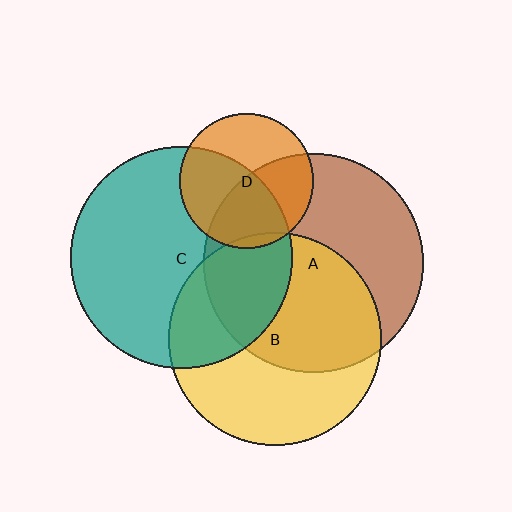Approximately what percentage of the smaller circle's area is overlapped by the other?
Approximately 55%.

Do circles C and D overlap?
Yes.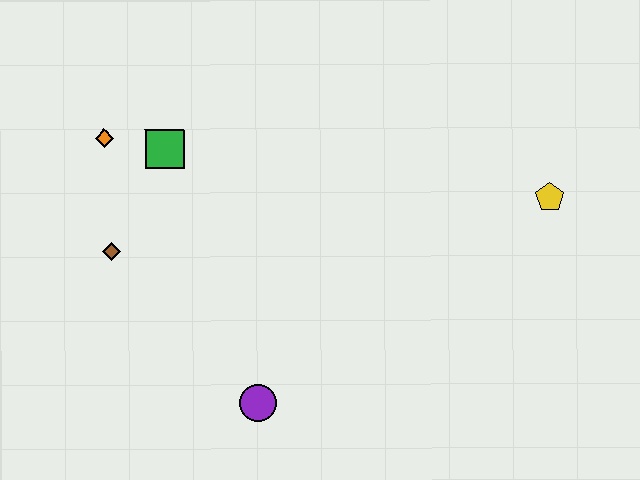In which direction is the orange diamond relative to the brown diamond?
The orange diamond is above the brown diamond.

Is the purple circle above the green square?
No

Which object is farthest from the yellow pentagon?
The orange diamond is farthest from the yellow pentagon.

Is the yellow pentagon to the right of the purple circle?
Yes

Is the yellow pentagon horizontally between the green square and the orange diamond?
No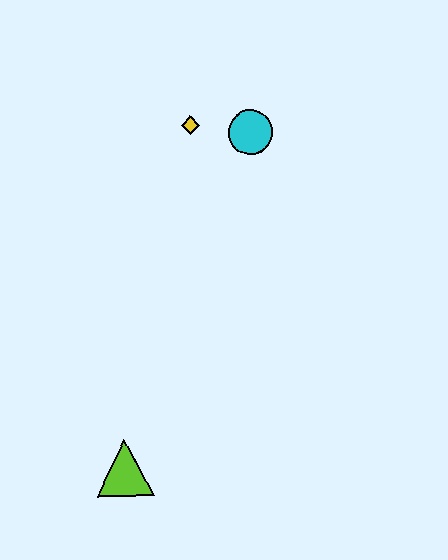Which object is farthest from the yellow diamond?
The lime triangle is farthest from the yellow diamond.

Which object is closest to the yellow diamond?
The cyan circle is closest to the yellow diamond.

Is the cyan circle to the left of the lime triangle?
No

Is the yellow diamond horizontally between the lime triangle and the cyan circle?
Yes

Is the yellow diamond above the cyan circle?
Yes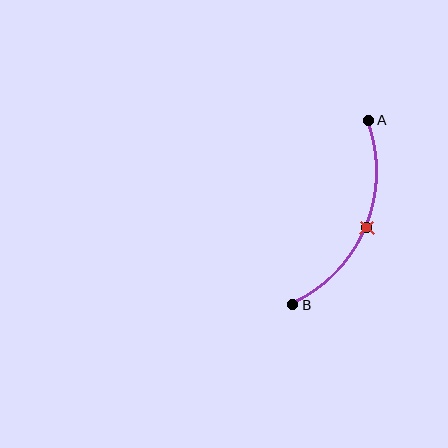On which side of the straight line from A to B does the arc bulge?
The arc bulges to the right of the straight line connecting A and B.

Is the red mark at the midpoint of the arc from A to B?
Yes. The red mark lies on the arc at equal arc-length from both A and B — it is the arc midpoint.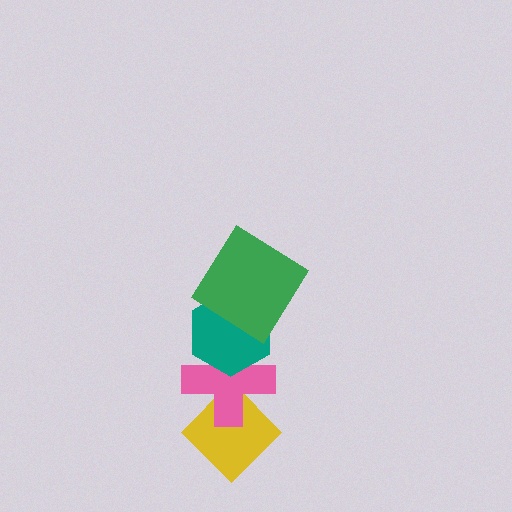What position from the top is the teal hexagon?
The teal hexagon is 2nd from the top.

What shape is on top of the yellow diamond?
The pink cross is on top of the yellow diamond.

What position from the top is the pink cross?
The pink cross is 3rd from the top.